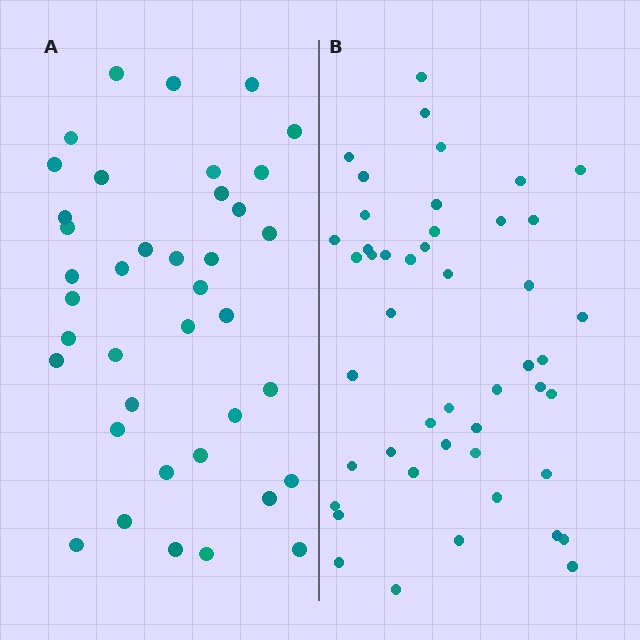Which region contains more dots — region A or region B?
Region B (the right region) has more dots.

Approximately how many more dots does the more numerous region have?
Region B has roughly 8 or so more dots than region A.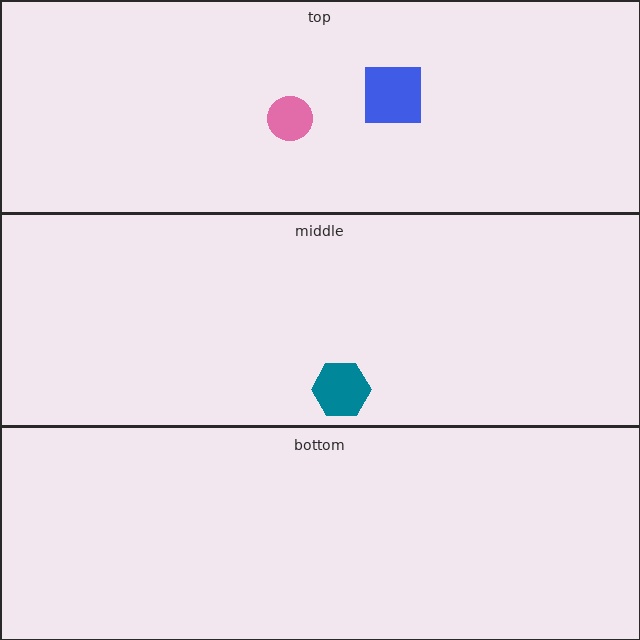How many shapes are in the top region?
2.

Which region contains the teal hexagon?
The middle region.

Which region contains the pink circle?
The top region.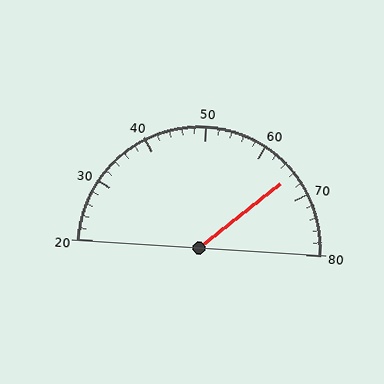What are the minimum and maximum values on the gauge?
The gauge ranges from 20 to 80.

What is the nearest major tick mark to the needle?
The nearest major tick mark is 70.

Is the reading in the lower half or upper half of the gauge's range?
The reading is in the upper half of the range (20 to 80).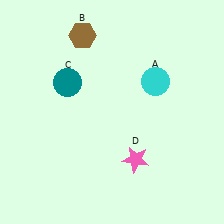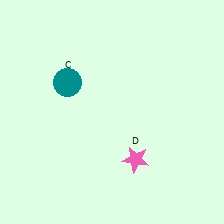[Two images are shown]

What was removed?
The brown hexagon (B), the cyan circle (A) were removed in Image 2.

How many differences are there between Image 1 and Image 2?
There are 2 differences between the two images.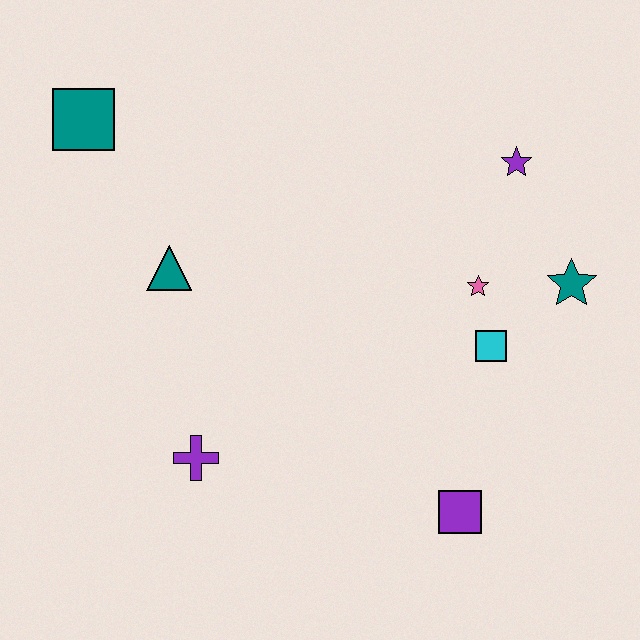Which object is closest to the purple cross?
The teal triangle is closest to the purple cross.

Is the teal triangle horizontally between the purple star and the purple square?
No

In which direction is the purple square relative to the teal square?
The purple square is below the teal square.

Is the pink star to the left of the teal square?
No